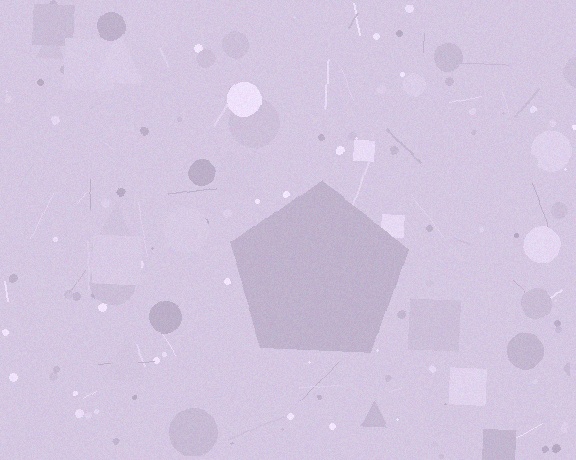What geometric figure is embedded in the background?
A pentagon is embedded in the background.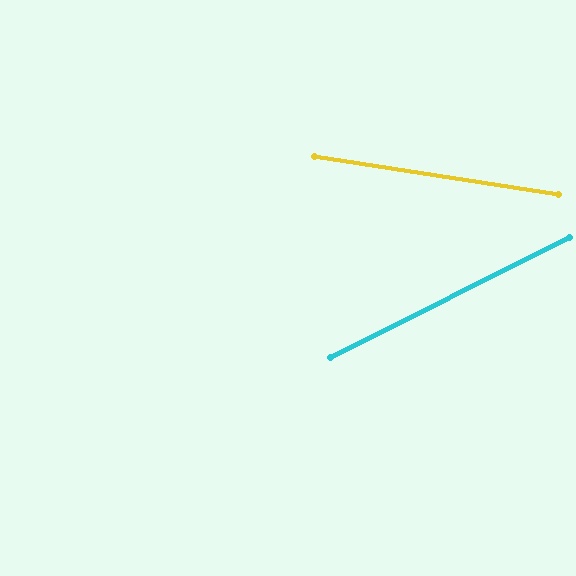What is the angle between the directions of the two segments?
Approximately 36 degrees.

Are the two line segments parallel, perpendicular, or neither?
Neither parallel nor perpendicular — they differ by about 36°.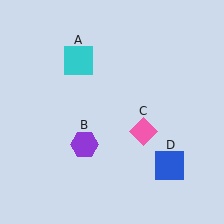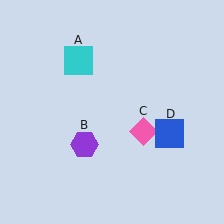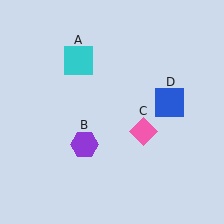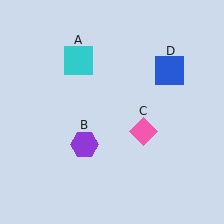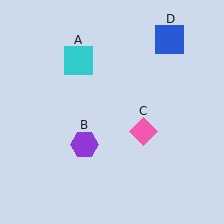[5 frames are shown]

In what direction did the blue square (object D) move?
The blue square (object D) moved up.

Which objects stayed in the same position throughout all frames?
Cyan square (object A) and purple hexagon (object B) and pink diamond (object C) remained stationary.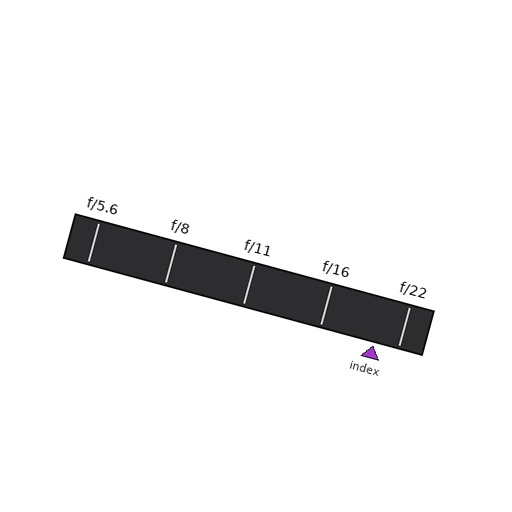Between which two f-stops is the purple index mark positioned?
The index mark is between f/16 and f/22.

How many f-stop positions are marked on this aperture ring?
There are 5 f-stop positions marked.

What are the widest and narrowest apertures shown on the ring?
The widest aperture shown is f/5.6 and the narrowest is f/22.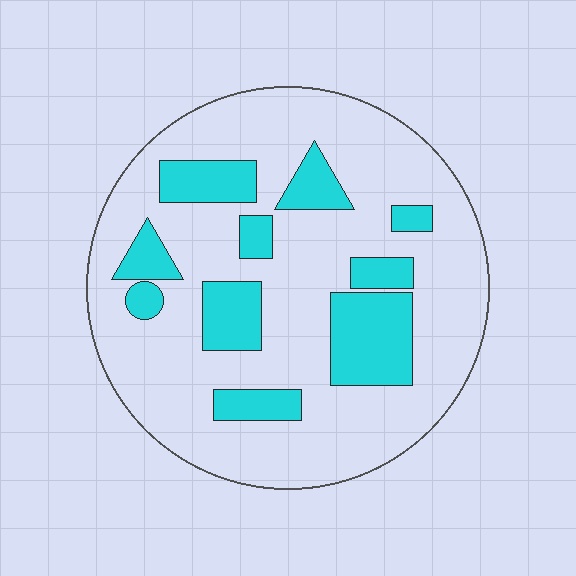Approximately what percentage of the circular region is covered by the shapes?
Approximately 25%.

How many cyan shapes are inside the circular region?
10.